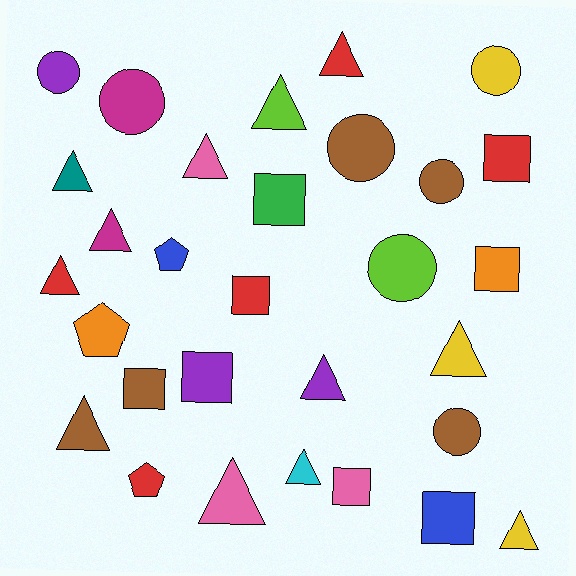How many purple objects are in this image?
There are 3 purple objects.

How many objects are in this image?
There are 30 objects.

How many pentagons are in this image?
There are 3 pentagons.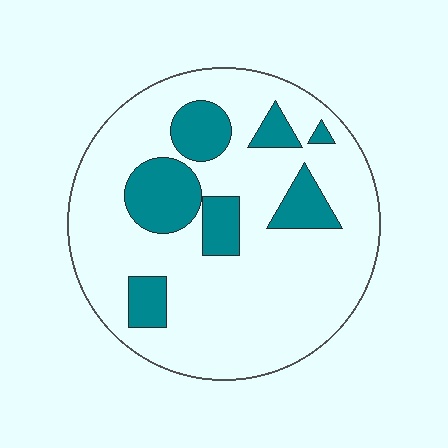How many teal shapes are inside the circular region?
7.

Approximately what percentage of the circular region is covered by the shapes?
Approximately 20%.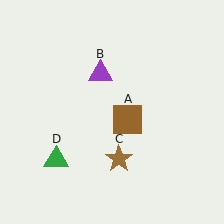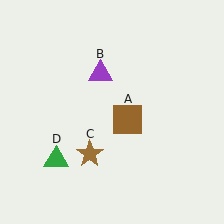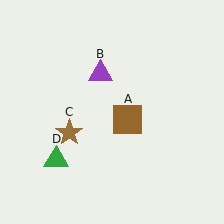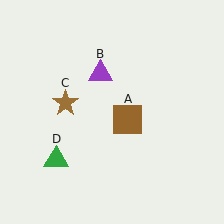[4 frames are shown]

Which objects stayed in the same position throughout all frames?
Brown square (object A) and purple triangle (object B) and green triangle (object D) remained stationary.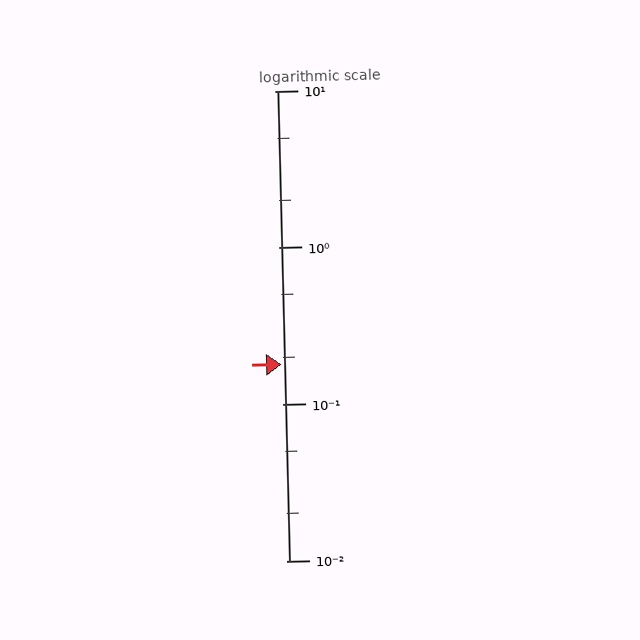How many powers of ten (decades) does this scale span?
The scale spans 3 decades, from 0.01 to 10.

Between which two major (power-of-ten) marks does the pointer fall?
The pointer is between 0.1 and 1.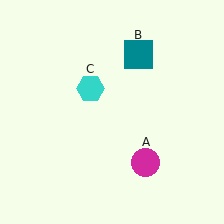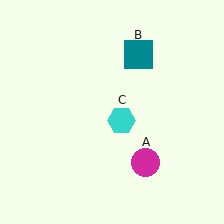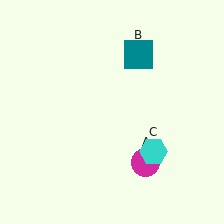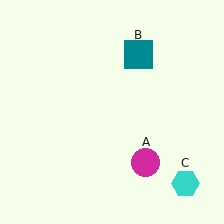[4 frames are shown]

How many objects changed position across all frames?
1 object changed position: cyan hexagon (object C).